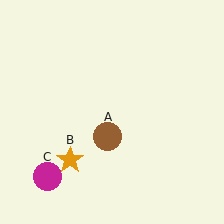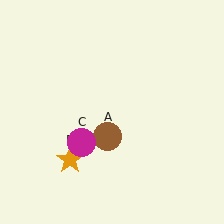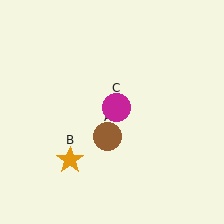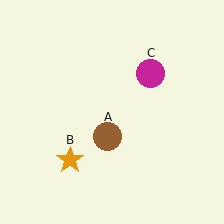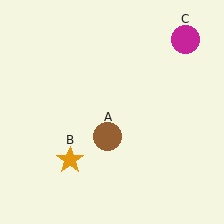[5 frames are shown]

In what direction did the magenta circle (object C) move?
The magenta circle (object C) moved up and to the right.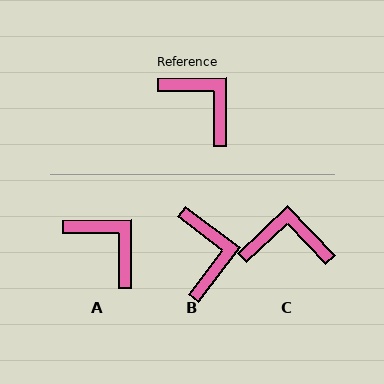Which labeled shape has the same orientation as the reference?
A.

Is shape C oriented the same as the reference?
No, it is off by about 43 degrees.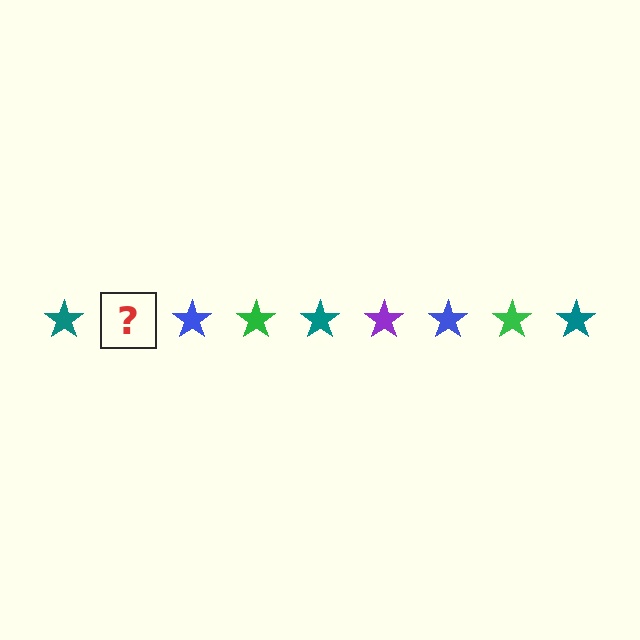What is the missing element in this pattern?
The missing element is a purple star.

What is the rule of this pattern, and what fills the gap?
The rule is that the pattern cycles through teal, purple, blue, green stars. The gap should be filled with a purple star.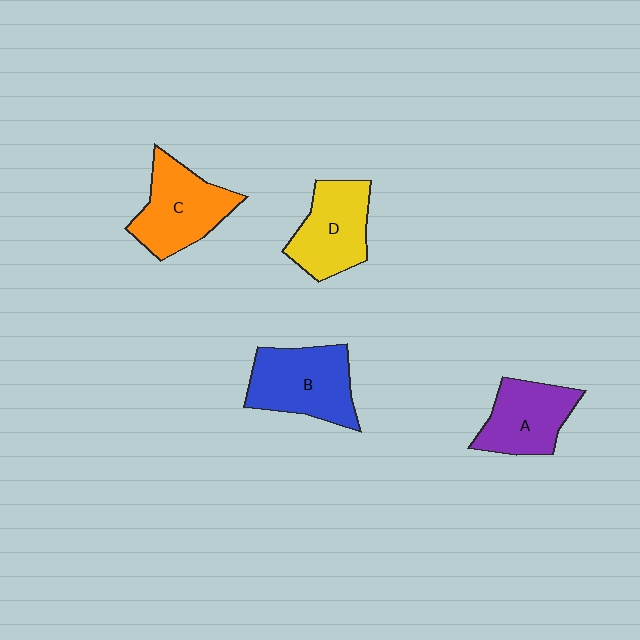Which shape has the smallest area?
Shape A (purple).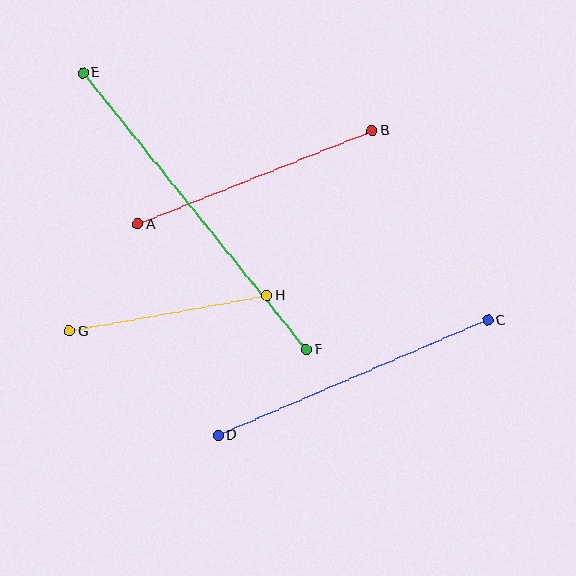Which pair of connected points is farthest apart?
Points E and F are farthest apart.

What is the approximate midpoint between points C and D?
The midpoint is at approximately (353, 378) pixels.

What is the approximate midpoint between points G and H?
The midpoint is at approximately (168, 314) pixels.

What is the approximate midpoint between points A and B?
The midpoint is at approximately (255, 177) pixels.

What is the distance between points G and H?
The distance is approximately 201 pixels.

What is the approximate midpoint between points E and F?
The midpoint is at approximately (195, 211) pixels.